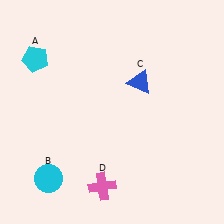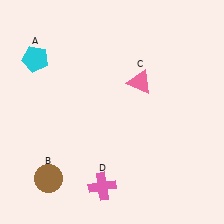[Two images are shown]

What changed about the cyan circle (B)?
In Image 1, B is cyan. In Image 2, it changed to brown.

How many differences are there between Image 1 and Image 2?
There are 2 differences between the two images.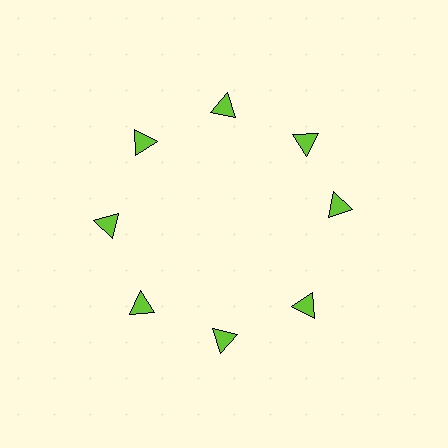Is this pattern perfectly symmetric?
No. The 8 lime triangles are arranged in a ring, but one element near the 3 o'clock position is rotated out of alignment along the ring, breaking the 8-fold rotational symmetry.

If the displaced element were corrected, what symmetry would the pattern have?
It would have 8-fold rotational symmetry — the pattern would map onto itself every 45 degrees.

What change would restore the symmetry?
The symmetry would be restored by rotating it back into even spacing with its neighbors so that all 8 triangles sit at equal angles and equal distance from the center.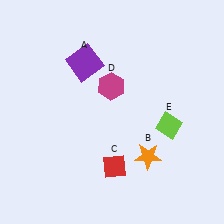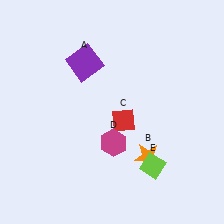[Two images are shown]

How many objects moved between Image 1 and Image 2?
3 objects moved between the two images.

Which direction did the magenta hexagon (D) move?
The magenta hexagon (D) moved down.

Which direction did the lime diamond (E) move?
The lime diamond (E) moved down.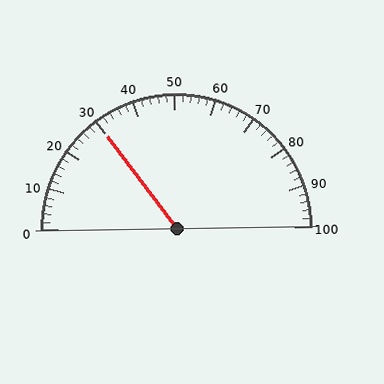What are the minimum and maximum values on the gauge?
The gauge ranges from 0 to 100.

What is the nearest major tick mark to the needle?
The nearest major tick mark is 30.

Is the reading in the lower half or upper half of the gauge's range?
The reading is in the lower half of the range (0 to 100).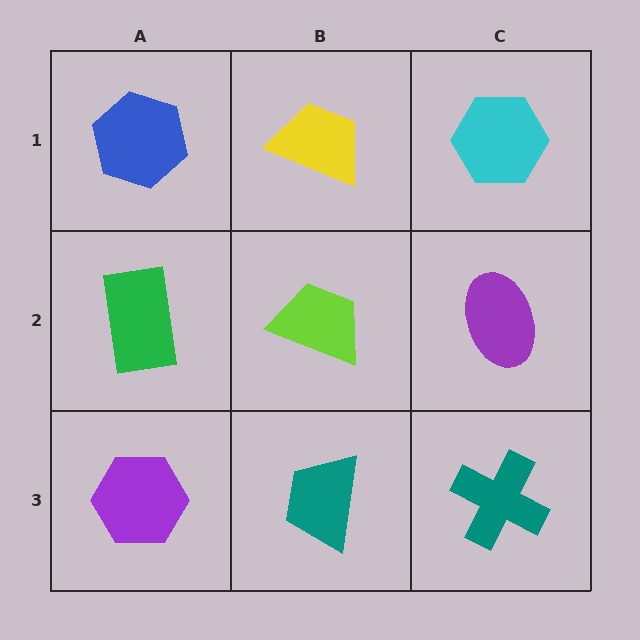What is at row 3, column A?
A purple hexagon.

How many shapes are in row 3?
3 shapes.